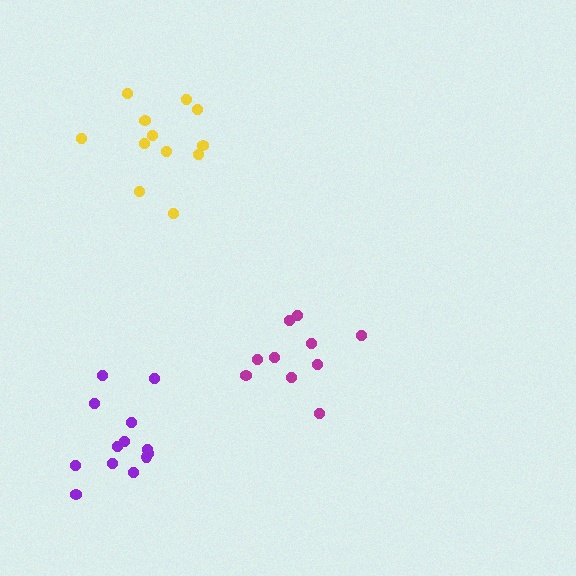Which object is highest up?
The yellow cluster is topmost.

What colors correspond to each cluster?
The clusters are colored: purple, yellow, magenta.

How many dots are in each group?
Group 1: 13 dots, Group 2: 12 dots, Group 3: 10 dots (35 total).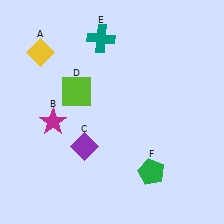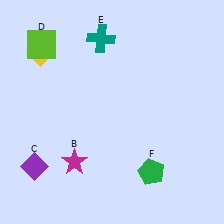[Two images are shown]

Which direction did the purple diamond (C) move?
The purple diamond (C) moved left.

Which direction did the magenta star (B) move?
The magenta star (B) moved down.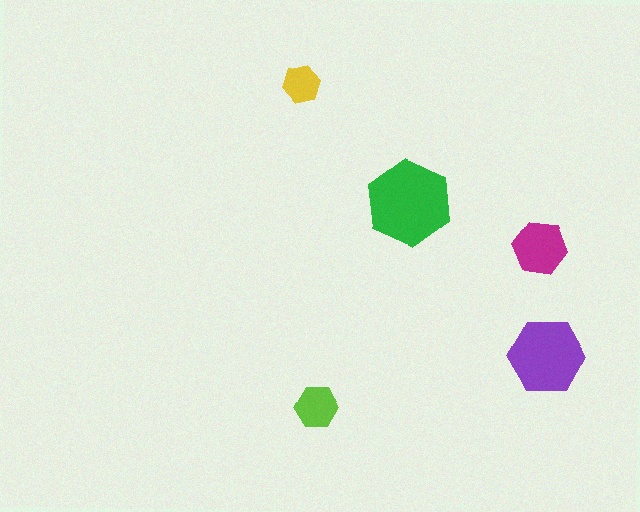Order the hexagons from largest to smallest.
the green one, the purple one, the magenta one, the lime one, the yellow one.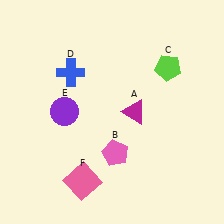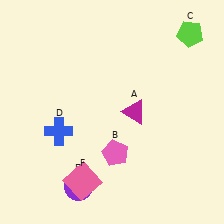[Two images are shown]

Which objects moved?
The objects that moved are: the lime pentagon (C), the blue cross (D), the purple circle (E).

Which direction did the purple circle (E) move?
The purple circle (E) moved down.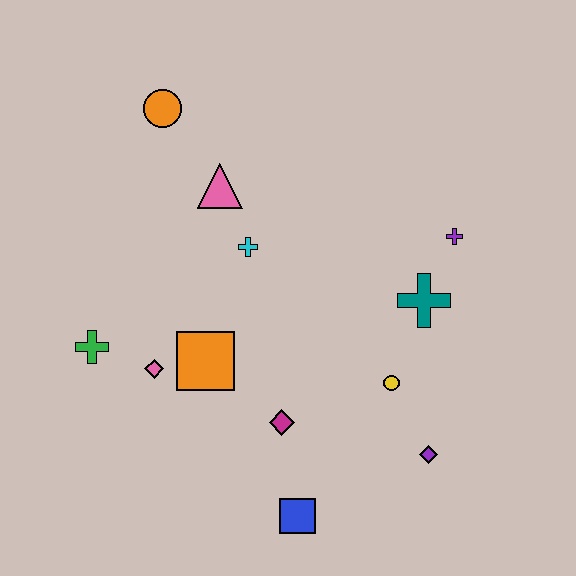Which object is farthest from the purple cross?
The green cross is farthest from the purple cross.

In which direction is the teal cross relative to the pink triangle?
The teal cross is to the right of the pink triangle.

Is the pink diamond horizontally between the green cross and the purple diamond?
Yes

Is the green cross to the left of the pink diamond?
Yes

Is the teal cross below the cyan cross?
Yes